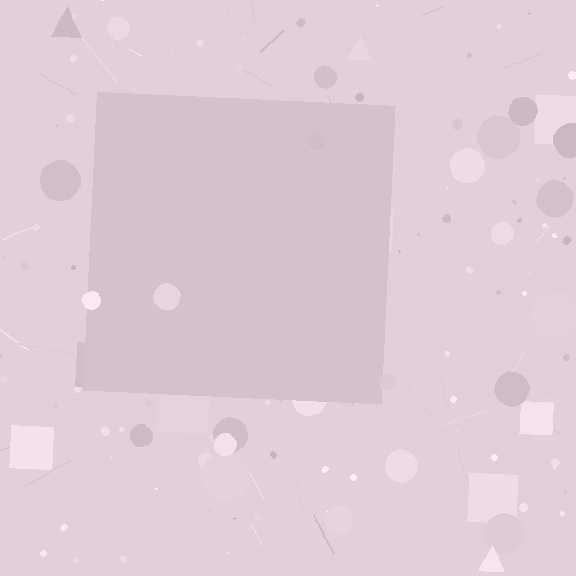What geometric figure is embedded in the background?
A square is embedded in the background.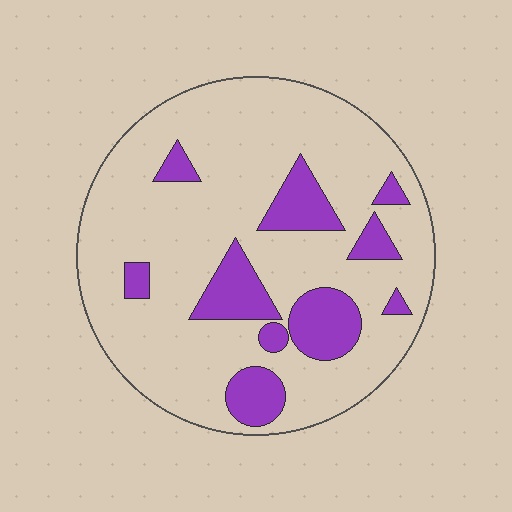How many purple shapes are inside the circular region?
10.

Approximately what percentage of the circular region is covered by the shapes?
Approximately 20%.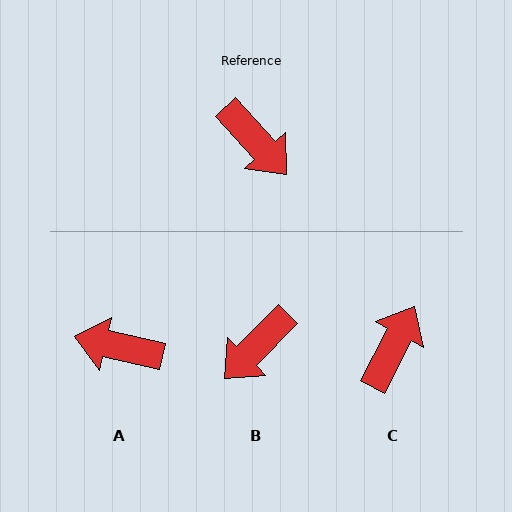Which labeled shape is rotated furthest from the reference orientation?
A, about 145 degrees away.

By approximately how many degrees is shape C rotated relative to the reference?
Approximately 110 degrees counter-clockwise.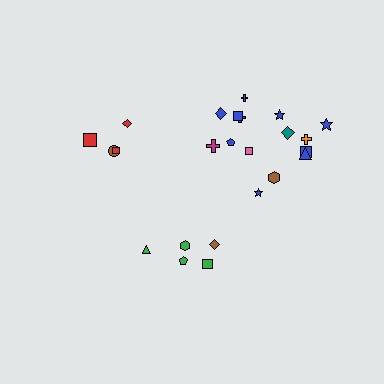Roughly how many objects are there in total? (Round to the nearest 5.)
Roughly 25 objects in total.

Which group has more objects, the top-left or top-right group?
The top-right group.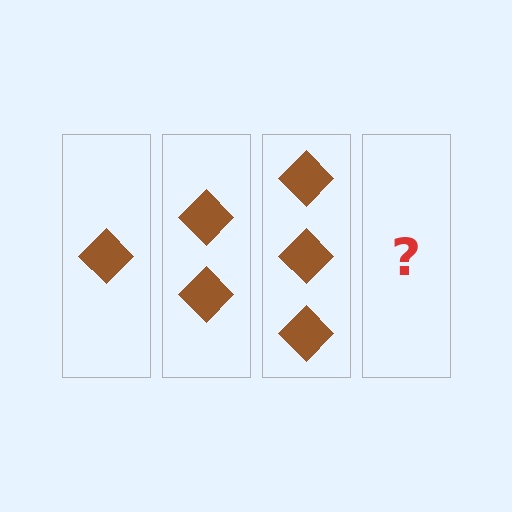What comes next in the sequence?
The next element should be 4 diamonds.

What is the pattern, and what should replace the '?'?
The pattern is that each step adds one more diamond. The '?' should be 4 diamonds.